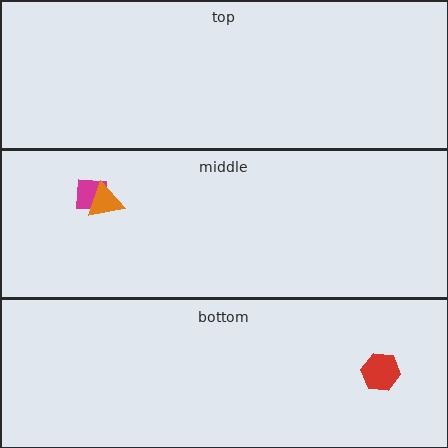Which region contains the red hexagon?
The bottom region.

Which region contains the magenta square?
The middle region.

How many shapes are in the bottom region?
1.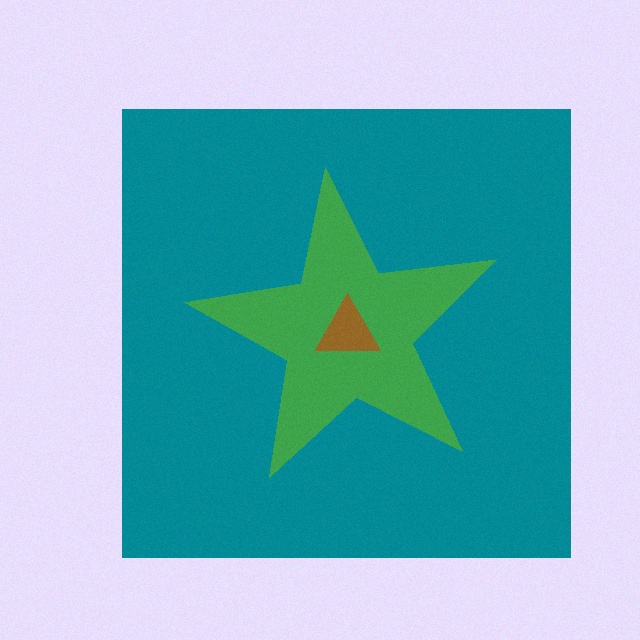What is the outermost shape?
The teal square.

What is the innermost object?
The brown triangle.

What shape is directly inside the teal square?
The green star.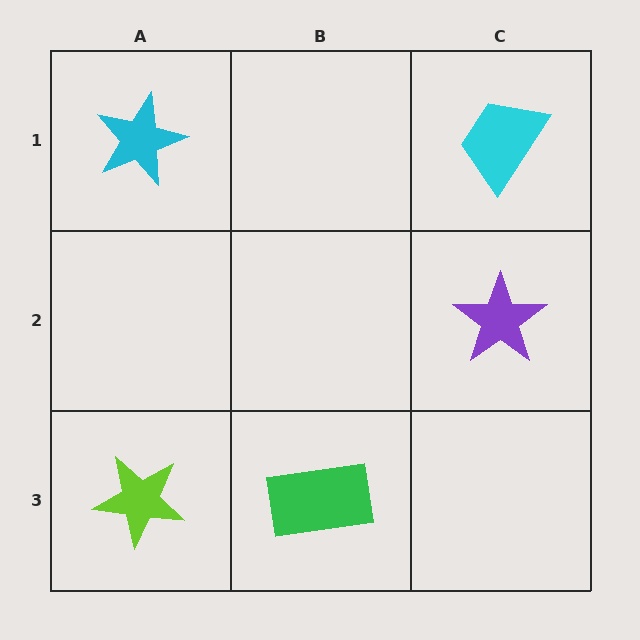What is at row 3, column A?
A lime star.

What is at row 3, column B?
A green rectangle.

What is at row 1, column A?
A cyan star.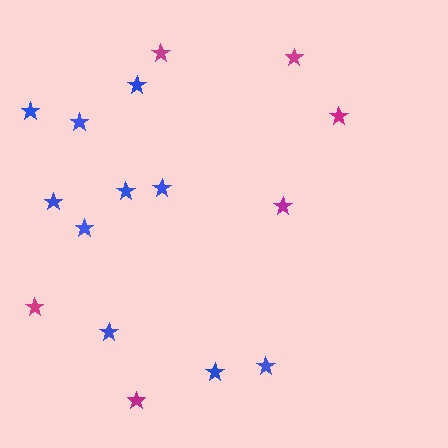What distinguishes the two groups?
There are 2 groups: one group of magenta stars (6) and one group of blue stars (10).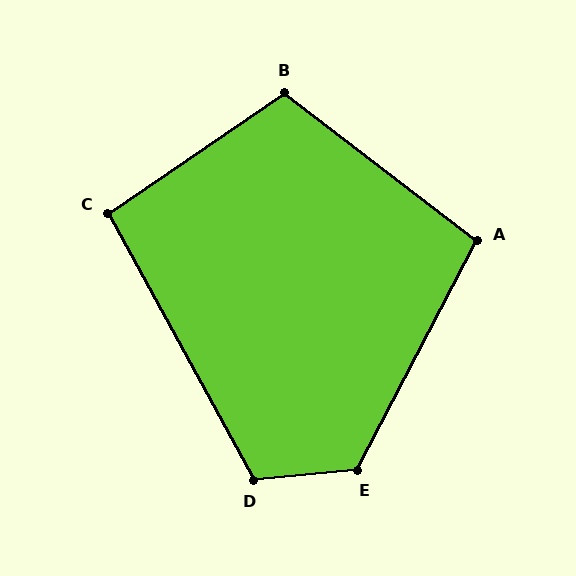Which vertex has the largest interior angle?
E, at approximately 123 degrees.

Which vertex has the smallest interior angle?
C, at approximately 96 degrees.